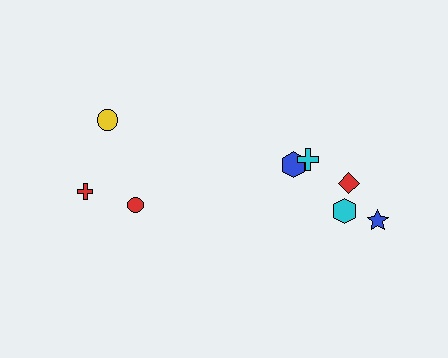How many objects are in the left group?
There are 3 objects.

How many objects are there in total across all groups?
There are 8 objects.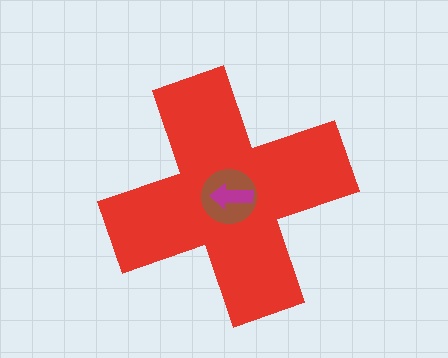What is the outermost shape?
The red cross.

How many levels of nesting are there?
3.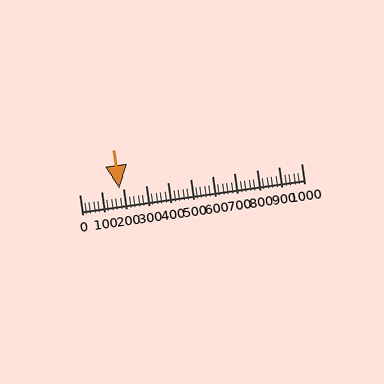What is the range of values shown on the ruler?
The ruler shows values from 0 to 1000.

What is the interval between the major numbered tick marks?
The major tick marks are spaced 100 units apart.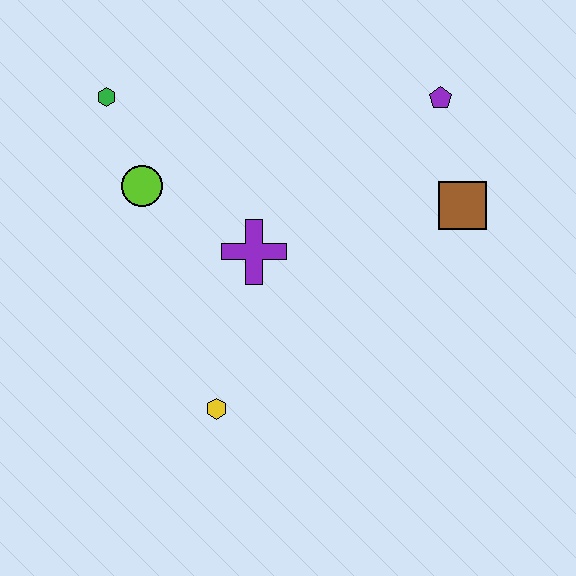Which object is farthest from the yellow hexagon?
The purple pentagon is farthest from the yellow hexagon.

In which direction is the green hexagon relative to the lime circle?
The green hexagon is above the lime circle.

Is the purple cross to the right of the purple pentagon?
No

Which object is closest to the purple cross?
The lime circle is closest to the purple cross.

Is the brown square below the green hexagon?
Yes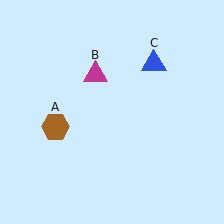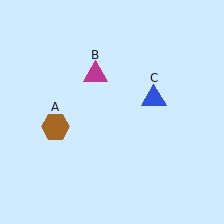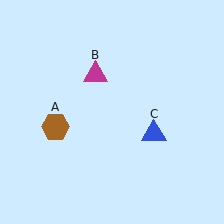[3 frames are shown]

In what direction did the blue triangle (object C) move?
The blue triangle (object C) moved down.